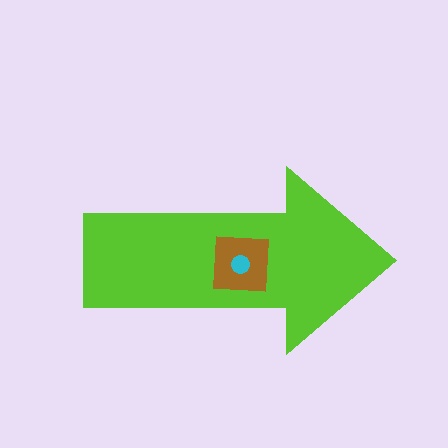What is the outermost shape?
The lime arrow.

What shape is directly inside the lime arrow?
The brown square.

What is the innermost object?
The cyan circle.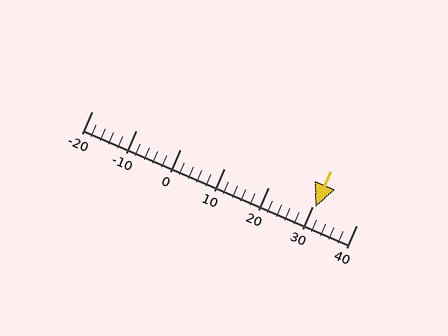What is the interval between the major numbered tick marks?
The major tick marks are spaced 10 units apart.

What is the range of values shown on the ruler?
The ruler shows values from -20 to 40.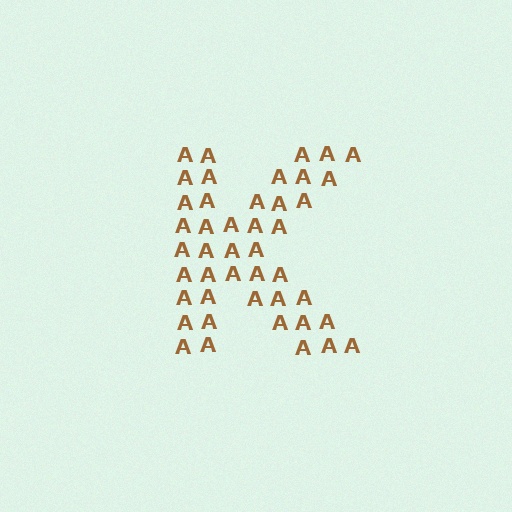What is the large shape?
The large shape is the letter K.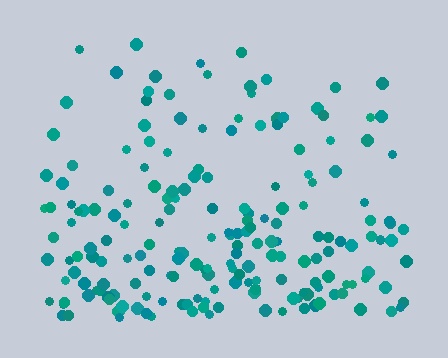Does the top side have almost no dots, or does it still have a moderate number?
Still a moderate number, just noticeably fewer than the bottom.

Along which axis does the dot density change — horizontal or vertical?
Vertical.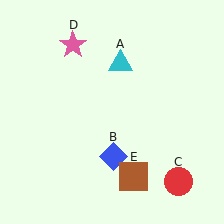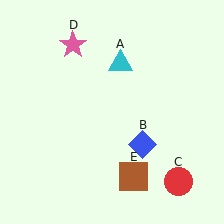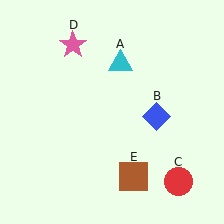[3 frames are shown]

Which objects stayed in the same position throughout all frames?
Cyan triangle (object A) and red circle (object C) and pink star (object D) and brown square (object E) remained stationary.